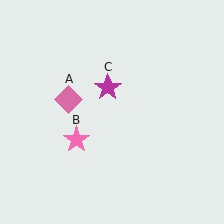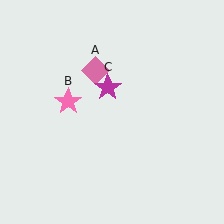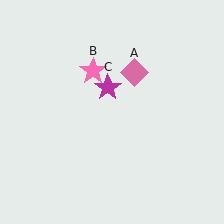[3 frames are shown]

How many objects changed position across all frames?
2 objects changed position: pink diamond (object A), pink star (object B).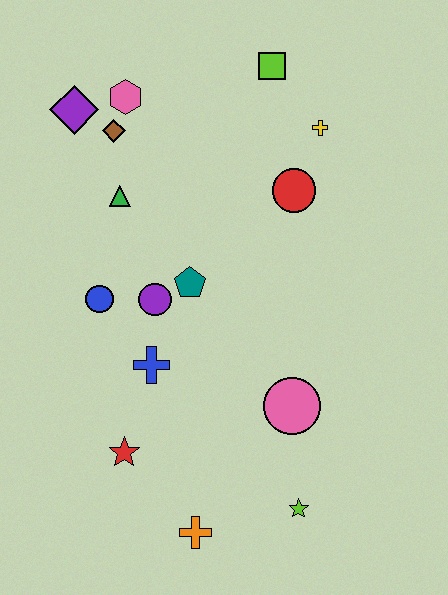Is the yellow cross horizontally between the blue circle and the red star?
No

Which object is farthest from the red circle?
The orange cross is farthest from the red circle.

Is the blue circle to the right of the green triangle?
No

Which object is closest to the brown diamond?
The pink hexagon is closest to the brown diamond.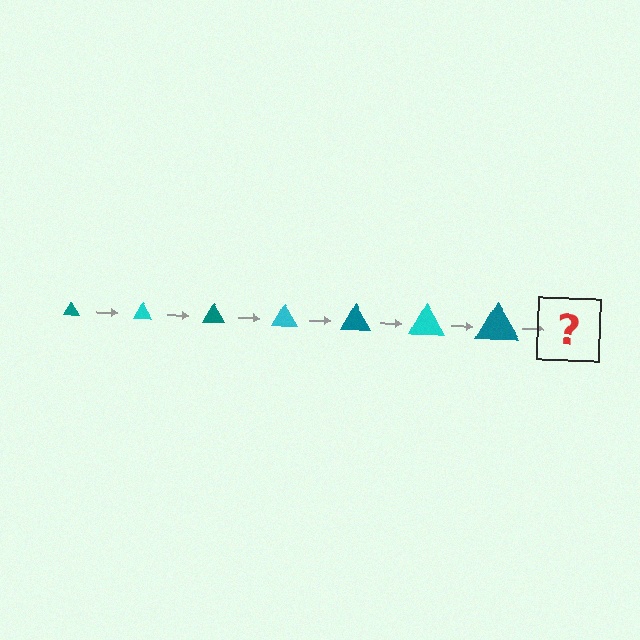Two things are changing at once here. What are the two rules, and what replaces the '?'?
The two rules are that the triangle grows larger each step and the color cycles through teal and cyan. The '?' should be a cyan triangle, larger than the previous one.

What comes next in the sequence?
The next element should be a cyan triangle, larger than the previous one.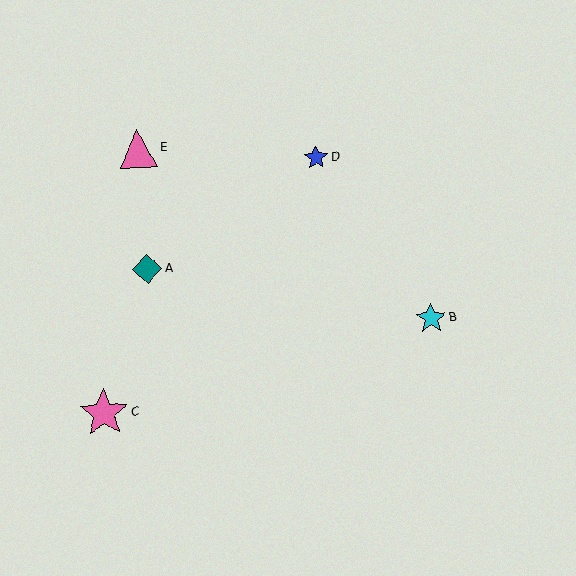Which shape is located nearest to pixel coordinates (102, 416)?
The pink star (labeled C) at (104, 413) is nearest to that location.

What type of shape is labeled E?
Shape E is a pink triangle.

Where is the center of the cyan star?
The center of the cyan star is at (431, 318).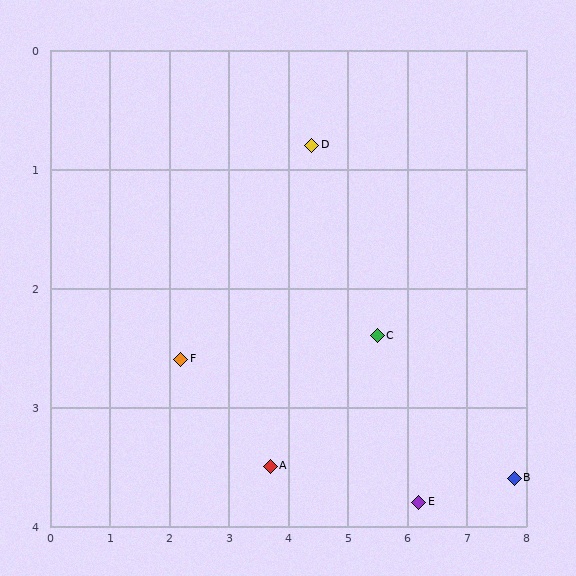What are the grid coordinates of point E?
Point E is at approximately (6.2, 3.8).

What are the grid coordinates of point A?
Point A is at approximately (3.7, 3.5).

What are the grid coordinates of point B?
Point B is at approximately (7.8, 3.6).